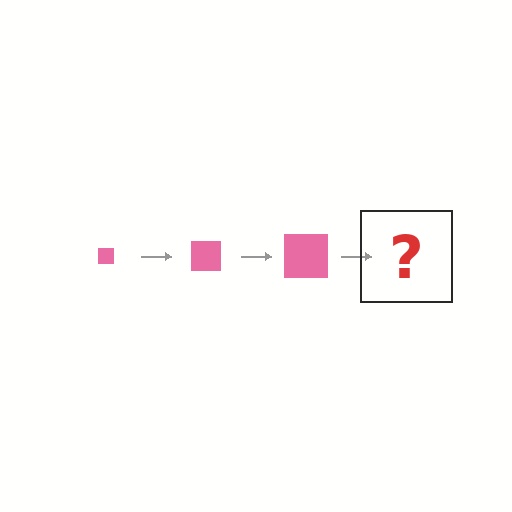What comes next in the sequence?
The next element should be a pink square, larger than the previous one.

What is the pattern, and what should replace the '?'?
The pattern is that the square gets progressively larger each step. The '?' should be a pink square, larger than the previous one.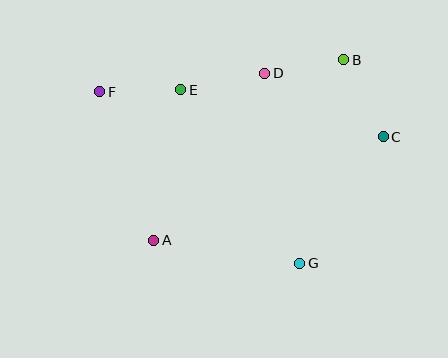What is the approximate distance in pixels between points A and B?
The distance between A and B is approximately 262 pixels.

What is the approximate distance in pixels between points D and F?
The distance between D and F is approximately 166 pixels.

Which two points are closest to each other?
Points B and D are closest to each other.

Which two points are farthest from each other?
Points C and F are farthest from each other.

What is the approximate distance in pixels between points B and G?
The distance between B and G is approximately 208 pixels.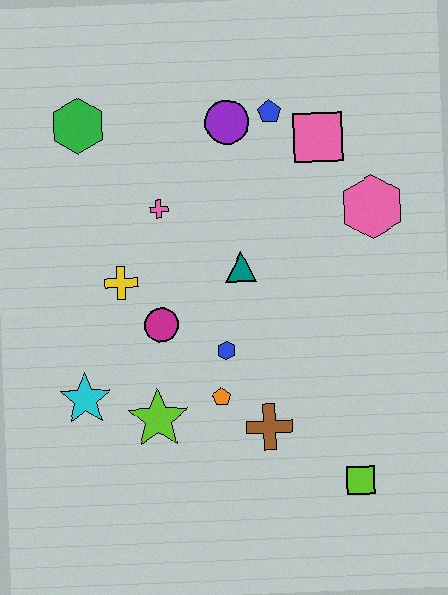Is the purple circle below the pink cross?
No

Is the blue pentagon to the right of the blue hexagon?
Yes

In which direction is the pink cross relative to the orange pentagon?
The pink cross is above the orange pentagon.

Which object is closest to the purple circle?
The blue pentagon is closest to the purple circle.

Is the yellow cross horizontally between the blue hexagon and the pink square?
No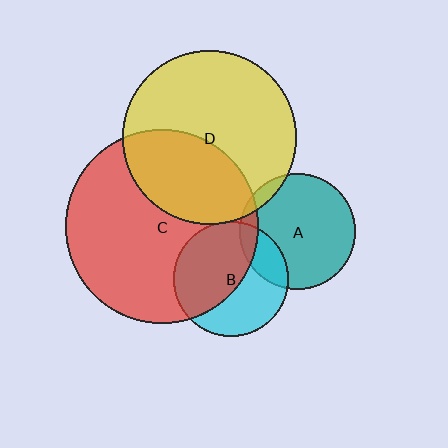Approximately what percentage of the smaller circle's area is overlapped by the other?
Approximately 20%.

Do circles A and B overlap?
Yes.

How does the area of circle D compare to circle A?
Approximately 2.2 times.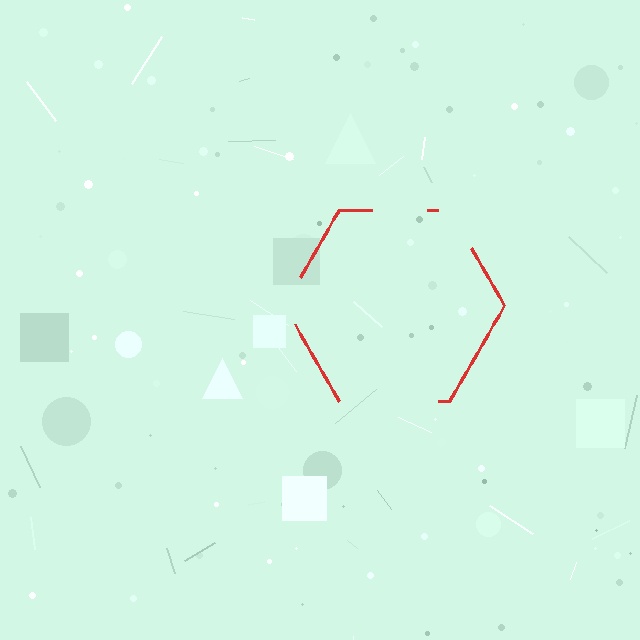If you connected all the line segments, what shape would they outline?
They would outline a hexagon.